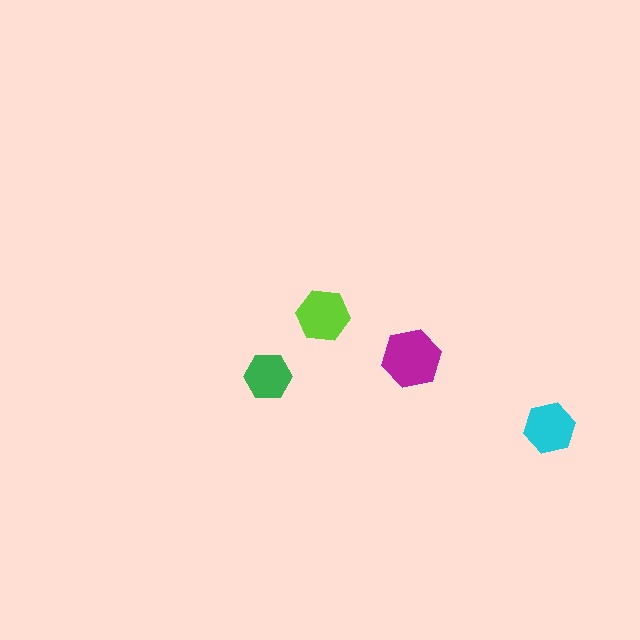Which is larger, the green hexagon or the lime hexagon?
The lime one.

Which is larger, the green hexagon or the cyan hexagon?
The cyan one.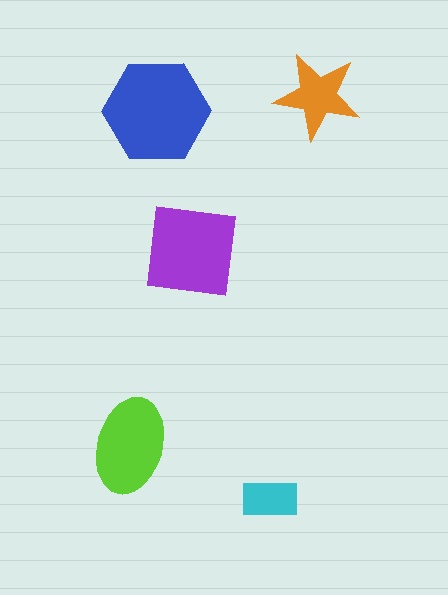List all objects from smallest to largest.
The cyan rectangle, the orange star, the lime ellipse, the purple square, the blue hexagon.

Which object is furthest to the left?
The lime ellipse is leftmost.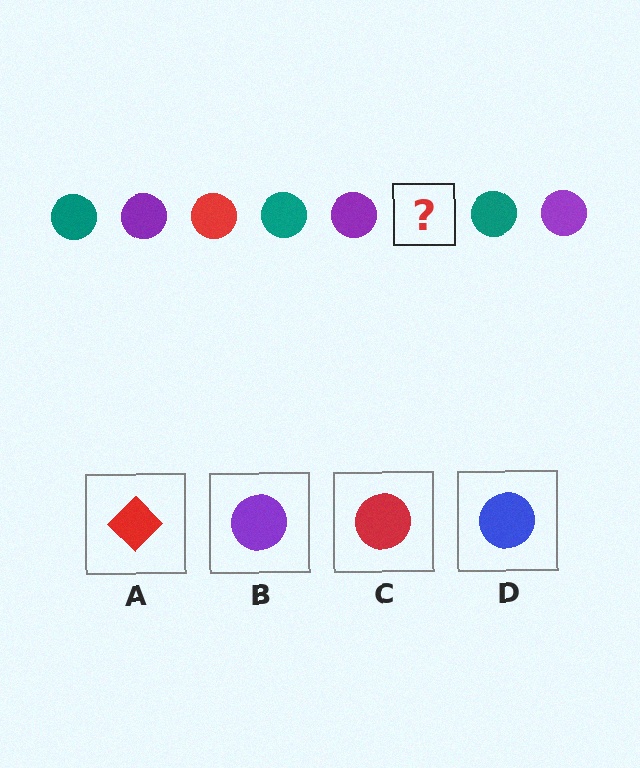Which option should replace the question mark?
Option C.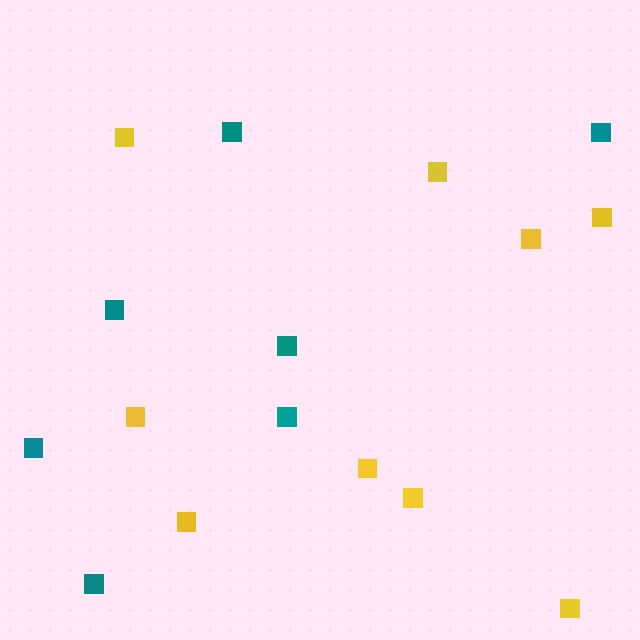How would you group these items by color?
There are 2 groups: one group of teal squares (7) and one group of yellow squares (9).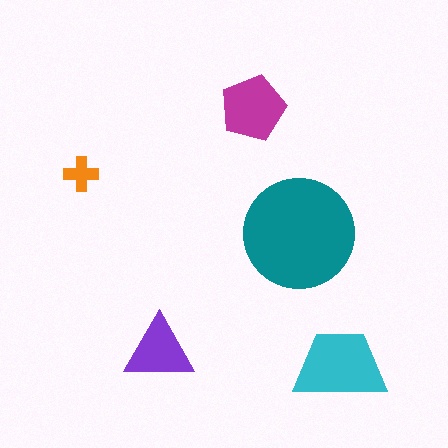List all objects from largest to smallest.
The teal circle, the cyan trapezoid, the magenta pentagon, the purple triangle, the orange cross.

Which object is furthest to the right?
The cyan trapezoid is rightmost.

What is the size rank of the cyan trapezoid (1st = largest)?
2nd.